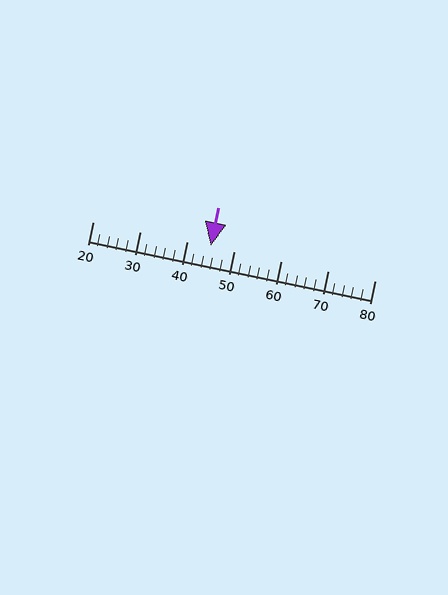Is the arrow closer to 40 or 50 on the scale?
The arrow is closer to 50.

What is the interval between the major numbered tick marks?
The major tick marks are spaced 10 units apart.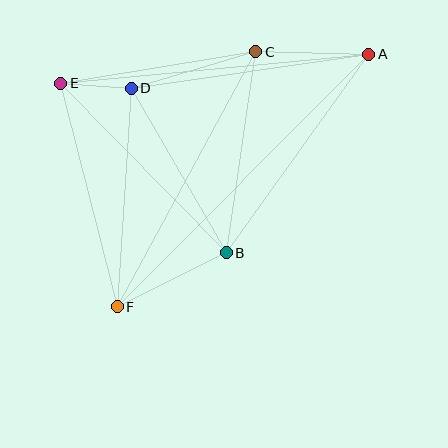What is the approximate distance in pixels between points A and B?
The distance between A and B is approximately 244 pixels.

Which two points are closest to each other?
Points D and E are closest to each other.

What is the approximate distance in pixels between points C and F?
The distance between C and F is approximately 290 pixels.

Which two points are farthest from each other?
Points A and F are farthest from each other.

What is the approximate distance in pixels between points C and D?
The distance between C and D is approximately 130 pixels.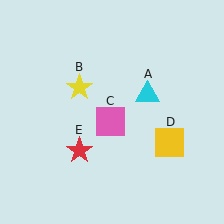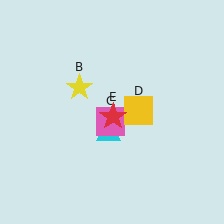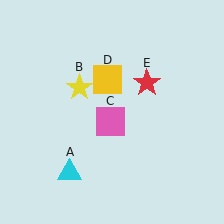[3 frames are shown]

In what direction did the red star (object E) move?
The red star (object E) moved up and to the right.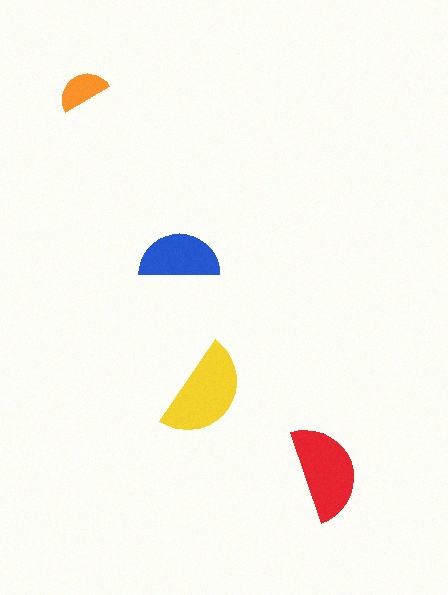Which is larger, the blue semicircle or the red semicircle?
The red one.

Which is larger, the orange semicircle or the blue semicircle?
The blue one.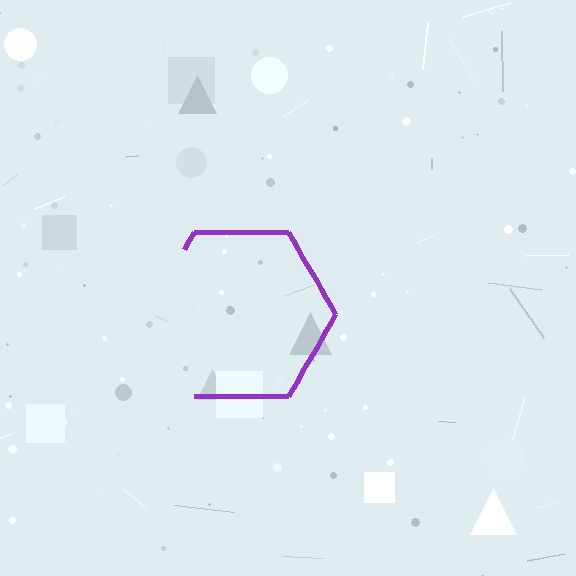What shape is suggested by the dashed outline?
The dashed outline suggests a hexagon.